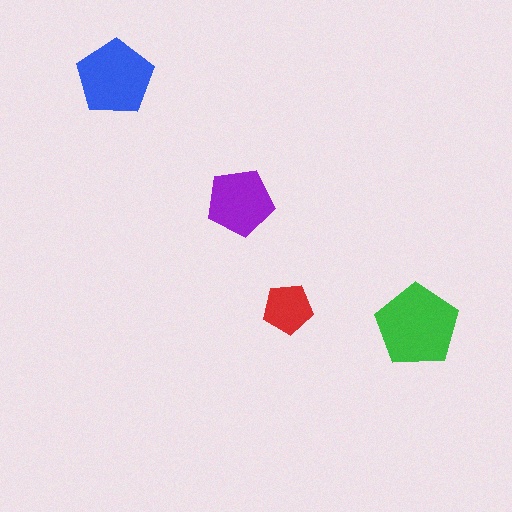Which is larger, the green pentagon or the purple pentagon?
The green one.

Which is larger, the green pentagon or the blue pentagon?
The green one.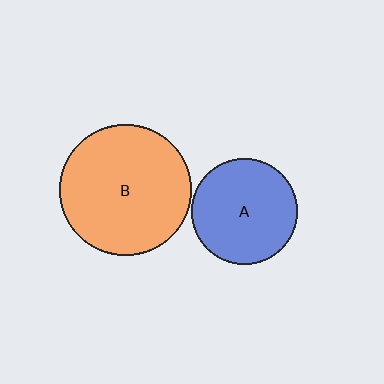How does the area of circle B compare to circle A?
Approximately 1.5 times.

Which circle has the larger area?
Circle B (orange).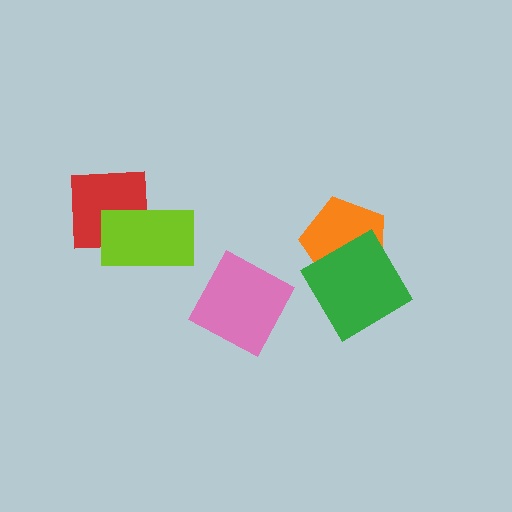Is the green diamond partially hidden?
No, no other shape covers it.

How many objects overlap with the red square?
1 object overlaps with the red square.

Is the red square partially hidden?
Yes, it is partially covered by another shape.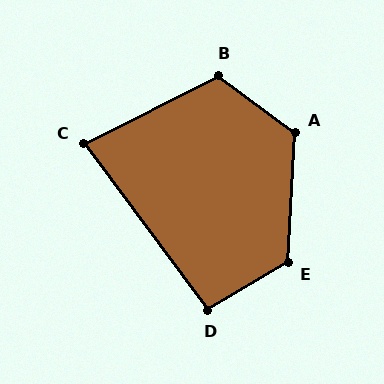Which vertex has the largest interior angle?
E, at approximately 124 degrees.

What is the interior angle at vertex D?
Approximately 96 degrees (obtuse).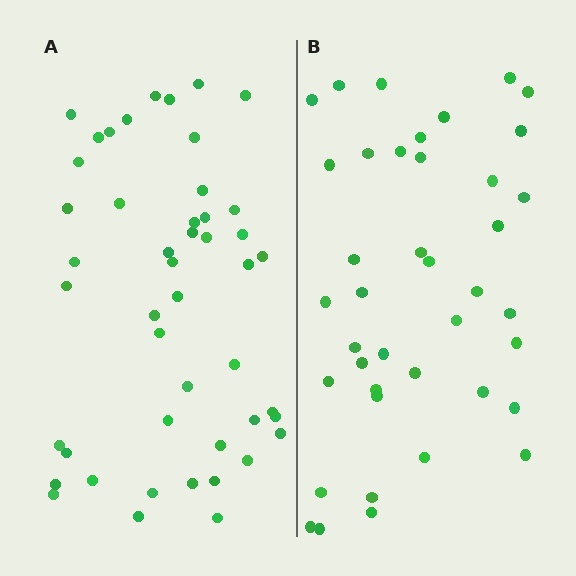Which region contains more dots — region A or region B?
Region A (the left region) has more dots.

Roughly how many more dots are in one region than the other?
Region A has roughly 8 or so more dots than region B.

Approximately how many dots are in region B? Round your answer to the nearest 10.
About 40 dots.